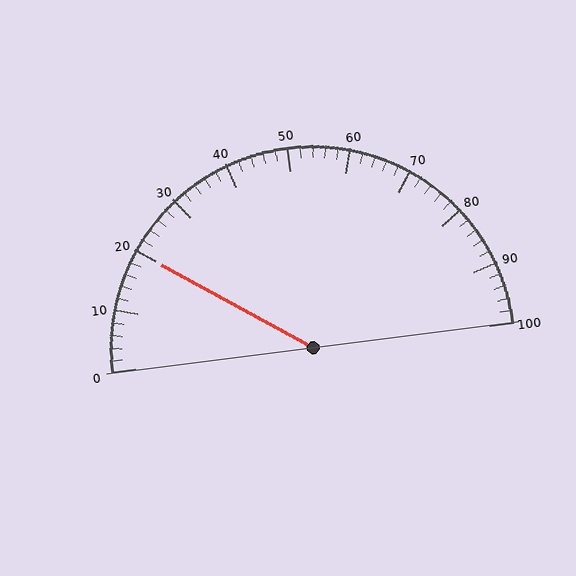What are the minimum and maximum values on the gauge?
The gauge ranges from 0 to 100.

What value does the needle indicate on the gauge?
The needle indicates approximately 20.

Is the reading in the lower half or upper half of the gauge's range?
The reading is in the lower half of the range (0 to 100).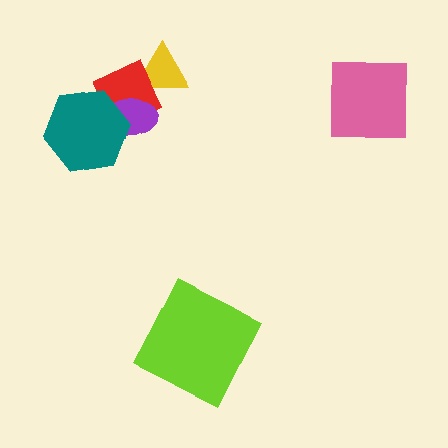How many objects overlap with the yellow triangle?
1 object overlaps with the yellow triangle.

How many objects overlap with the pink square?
0 objects overlap with the pink square.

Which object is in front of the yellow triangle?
The red diamond is in front of the yellow triangle.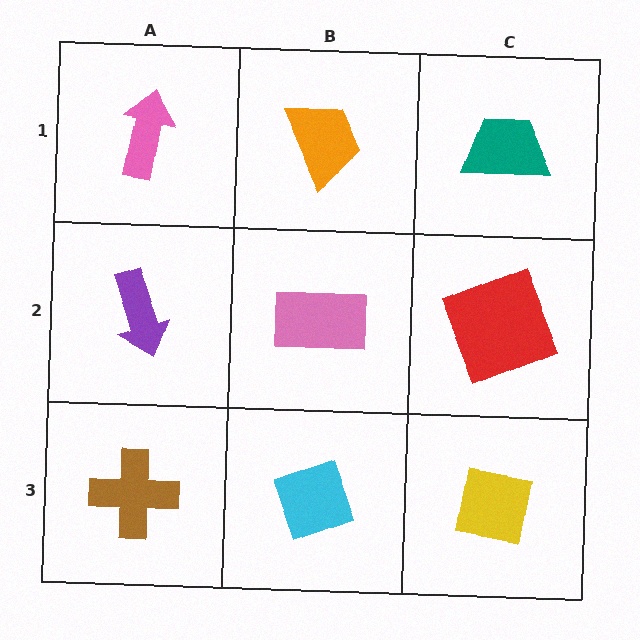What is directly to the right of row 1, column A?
An orange trapezoid.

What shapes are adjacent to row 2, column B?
An orange trapezoid (row 1, column B), a cyan diamond (row 3, column B), a purple arrow (row 2, column A), a red square (row 2, column C).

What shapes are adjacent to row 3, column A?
A purple arrow (row 2, column A), a cyan diamond (row 3, column B).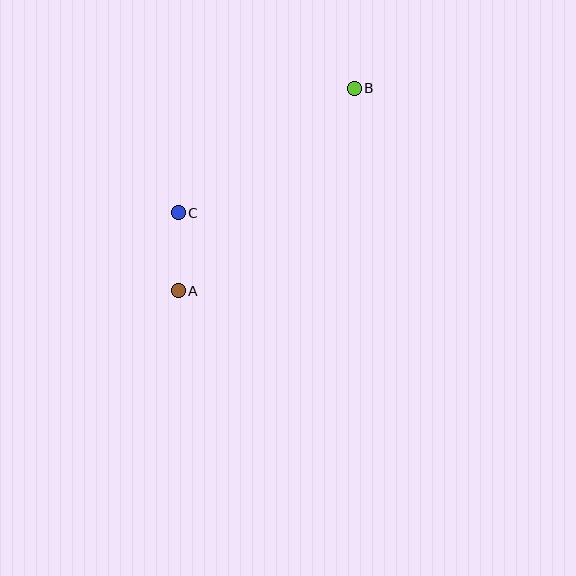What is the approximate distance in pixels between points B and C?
The distance between B and C is approximately 216 pixels.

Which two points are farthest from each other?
Points A and B are farthest from each other.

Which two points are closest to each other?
Points A and C are closest to each other.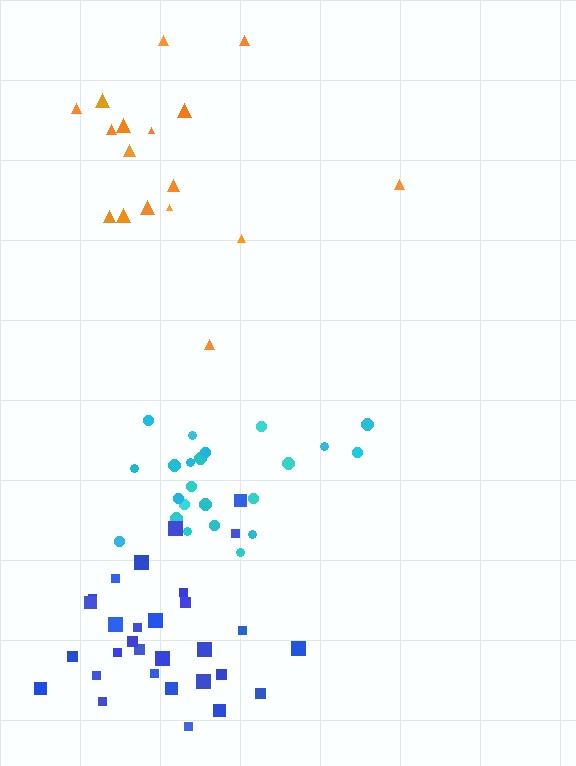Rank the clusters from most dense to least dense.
blue, cyan, orange.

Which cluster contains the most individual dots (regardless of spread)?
Blue (30).